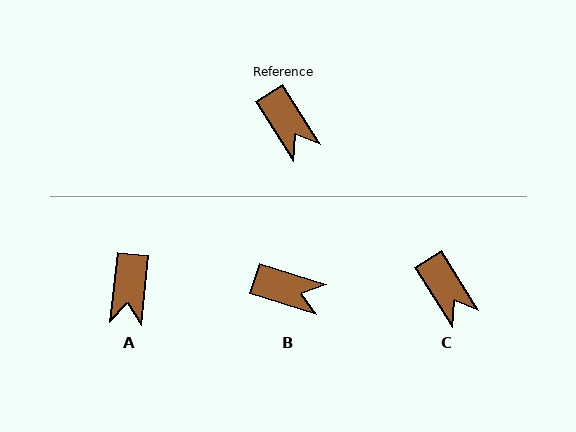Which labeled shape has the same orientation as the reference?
C.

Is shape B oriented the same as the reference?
No, it is off by about 40 degrees.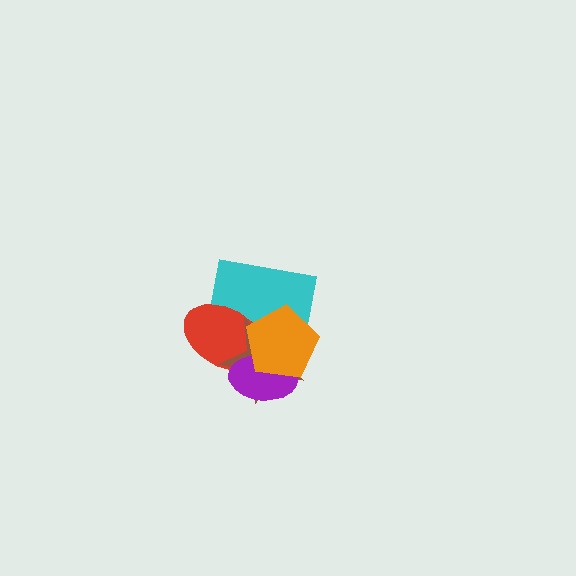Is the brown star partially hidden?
Yes, it is partially covered by another shape.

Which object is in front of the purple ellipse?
The orange pentagon is in front of the purple ellipse.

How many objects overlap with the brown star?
4 objects overlap with the brown star.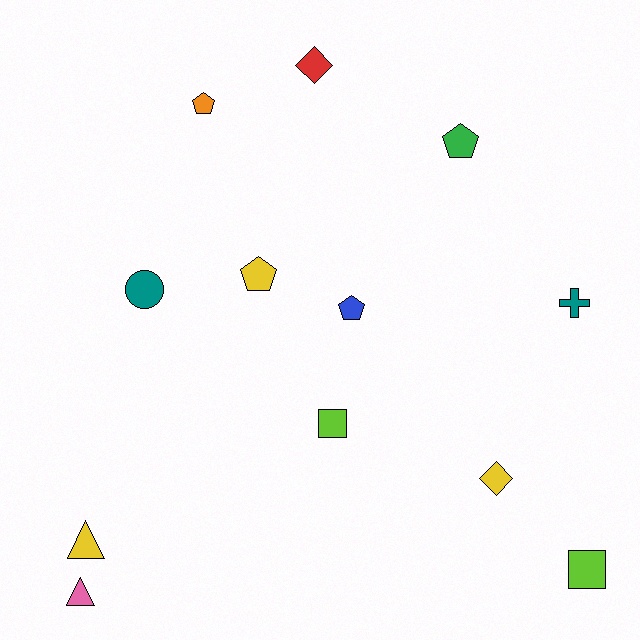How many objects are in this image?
There are 12 objects.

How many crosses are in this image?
There is 1 cross.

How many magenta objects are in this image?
There are no magenta objects.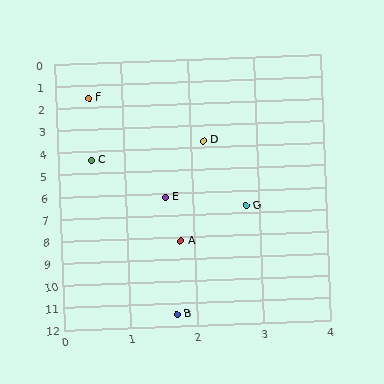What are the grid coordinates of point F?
Point F is at approximately (0.5, 1.6).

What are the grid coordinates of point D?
Point D is at approximately (2.2, 3.7).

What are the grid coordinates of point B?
Point B is at approximately (1.7, 11.5).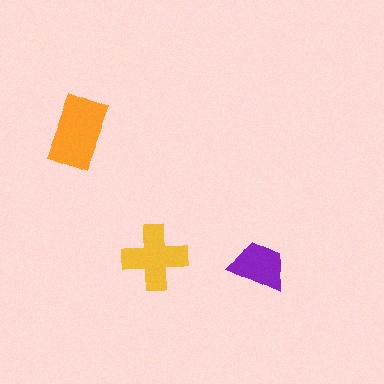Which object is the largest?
The orange rectangle.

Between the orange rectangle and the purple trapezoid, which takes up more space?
The orange rectangle.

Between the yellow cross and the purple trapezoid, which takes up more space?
The yellow cross.